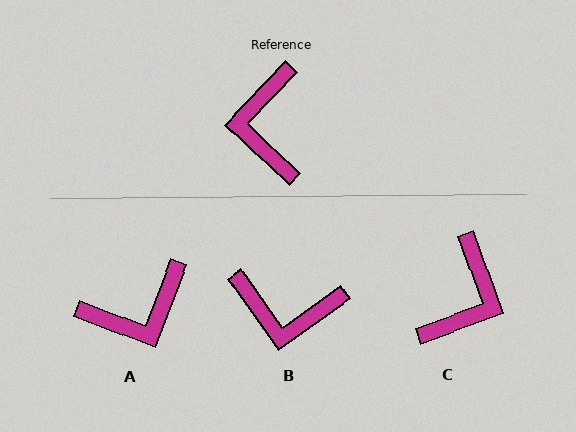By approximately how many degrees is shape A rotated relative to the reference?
Approximately 113 degrees counter-clockwise.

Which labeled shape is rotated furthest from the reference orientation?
C, about 154 degrees away.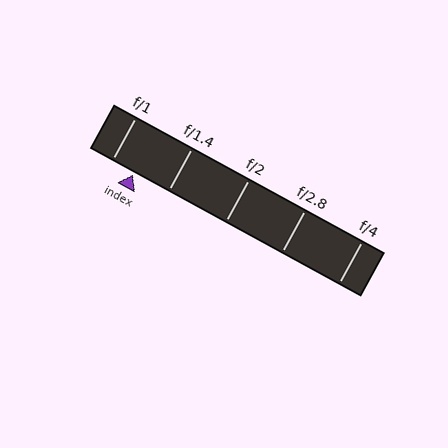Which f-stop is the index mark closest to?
The index mark is closest to f/1.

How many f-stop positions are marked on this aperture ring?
There are 5 f-stop positions marked.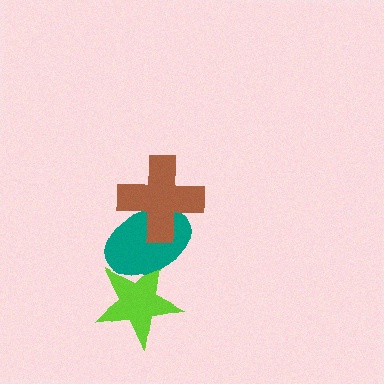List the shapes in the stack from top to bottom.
From top to bottom: the brown cross, the teal ellipse, the lime star.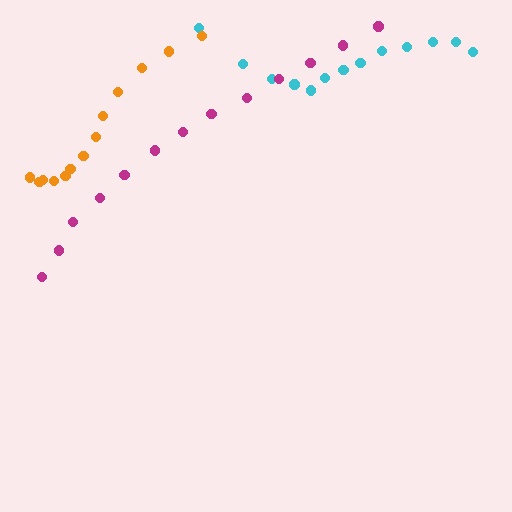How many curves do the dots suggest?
There are 3 distinct paths.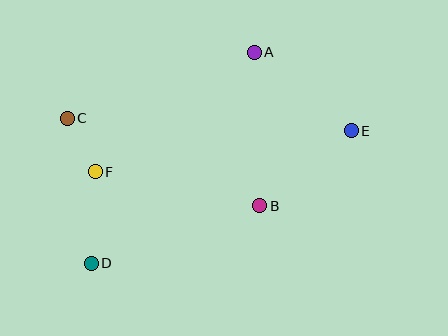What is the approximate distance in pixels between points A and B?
The distance between A and B is approximately 153 pixels.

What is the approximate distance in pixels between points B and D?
The distance between B and D is approximately 178 pixels.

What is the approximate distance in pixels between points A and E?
The distance between A and E is approximately 125 pixels.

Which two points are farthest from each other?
Points D and E are farthest from each other.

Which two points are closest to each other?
Points C and F are closest to each other.